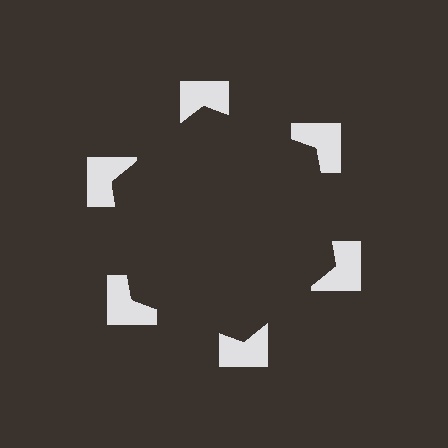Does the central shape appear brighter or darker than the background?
It typically appears slightly darker than the background, even though no actual brightness change is drawn.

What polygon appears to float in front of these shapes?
An illusory hexagon — its edges are inferred from the aligned wedge cuts in the notched squares, not physically drawn.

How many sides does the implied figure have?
6 sides.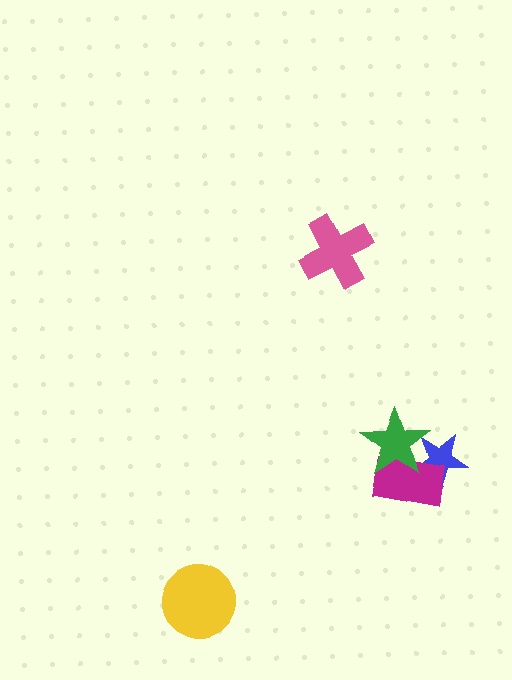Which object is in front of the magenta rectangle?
The green star is in front of the magenta rectangle.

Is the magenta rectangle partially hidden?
Yes, it is partially covered by another shape.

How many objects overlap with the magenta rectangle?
2 objects overlap with the magenta rectangle.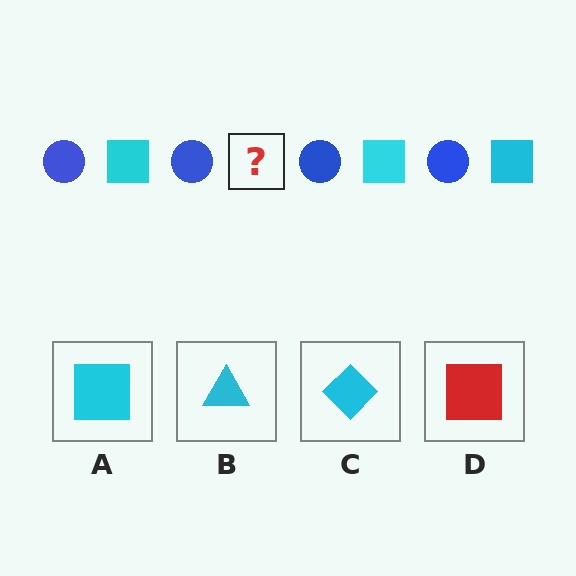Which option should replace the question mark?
Option A.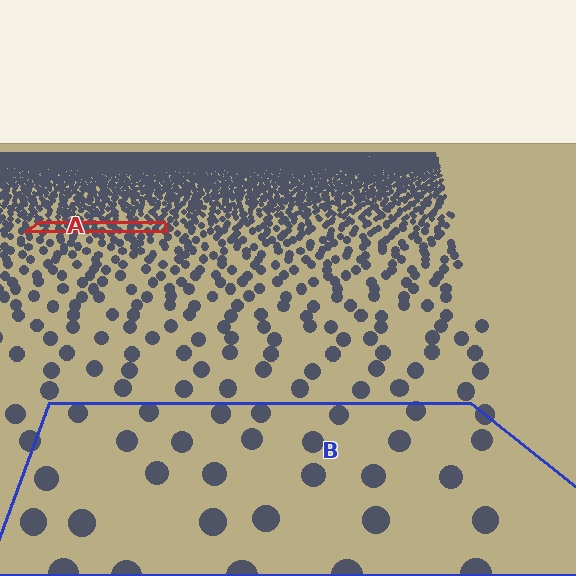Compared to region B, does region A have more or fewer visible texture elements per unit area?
Region A has more texture elements per unit area — they are packed more densely because it is farther away.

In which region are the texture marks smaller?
The texture marks are smaller in region A, because it is farther away.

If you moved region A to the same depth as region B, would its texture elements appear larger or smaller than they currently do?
They would appear larger. At a closer depth, the same texture elements are projected at a bigger on-screen size.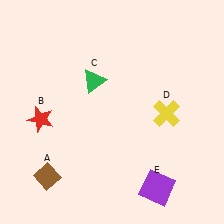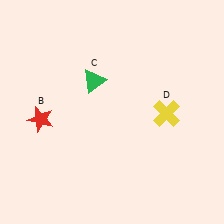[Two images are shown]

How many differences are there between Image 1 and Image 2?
There are 2 differences between the two images.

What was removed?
The brown diamond (A), the purple square (E) were removed in Image 2.